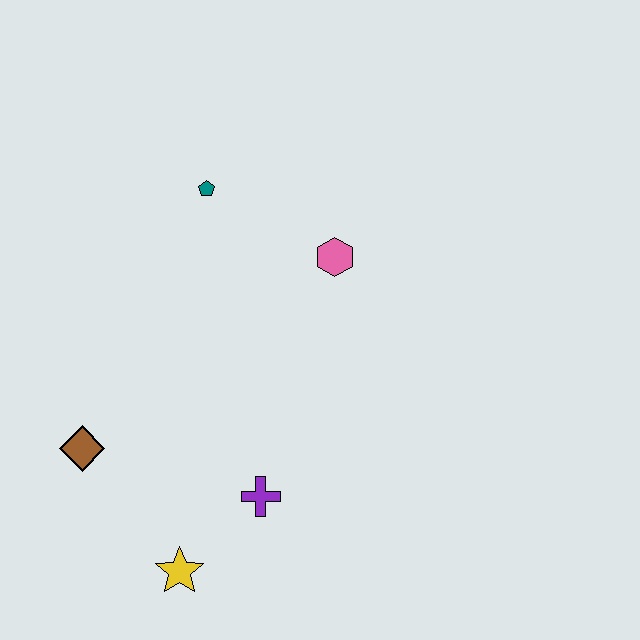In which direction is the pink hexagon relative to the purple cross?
The pink hexagon is above the purple cross.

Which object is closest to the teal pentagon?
The pink hexagon is closest to the teal pentagon.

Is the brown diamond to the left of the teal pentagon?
Yes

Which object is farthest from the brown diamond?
The pink hexagon is farthest from the brown diamond.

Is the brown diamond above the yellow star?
Yes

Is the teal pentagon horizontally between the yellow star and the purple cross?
Yes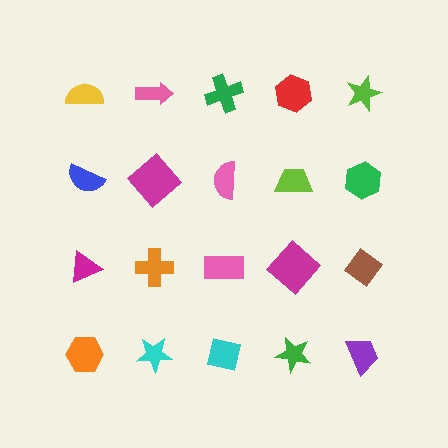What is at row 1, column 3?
A green cross.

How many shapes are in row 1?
5 shapes.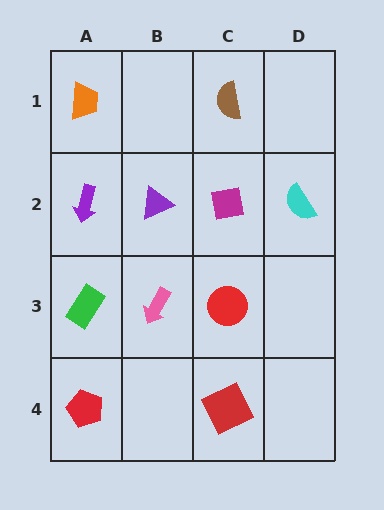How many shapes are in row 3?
3 shapes.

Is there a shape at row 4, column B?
No, that cell is empty.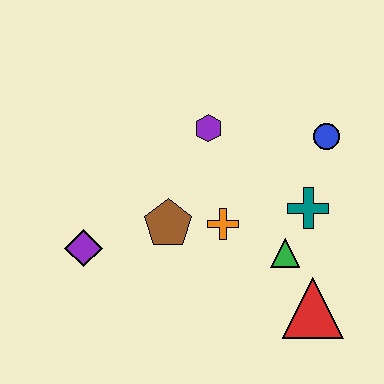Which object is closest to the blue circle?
The teal cross is closest to the blue circle.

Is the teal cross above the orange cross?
Yes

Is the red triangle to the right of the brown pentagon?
Yes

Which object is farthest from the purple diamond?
The blue circle is farthest from the purple diamond.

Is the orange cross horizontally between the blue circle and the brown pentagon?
Yes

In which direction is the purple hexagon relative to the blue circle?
The purple hexagon is to the left of the blue circle.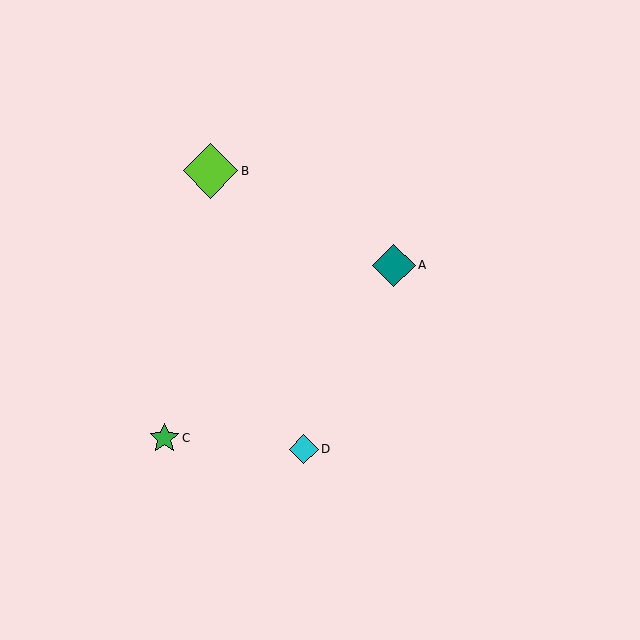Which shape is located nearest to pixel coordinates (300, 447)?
The cyan diamond (labeled D) at (304, 449) is nearest to that location.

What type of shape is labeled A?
Shape A is a teal diamond.